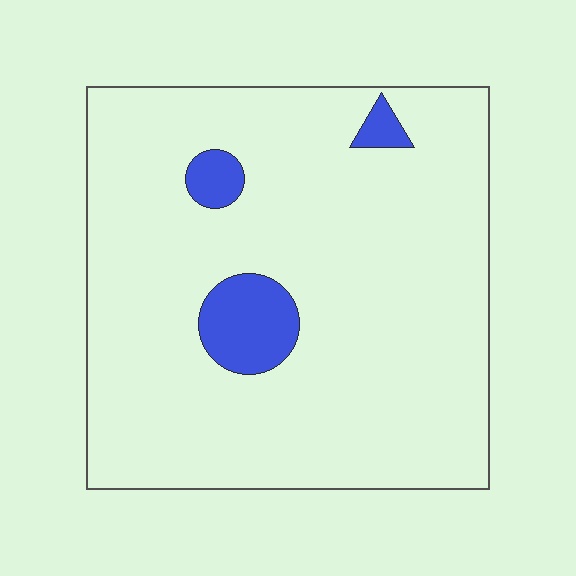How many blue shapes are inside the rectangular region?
3.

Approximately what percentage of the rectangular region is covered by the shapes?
Approximately 10%.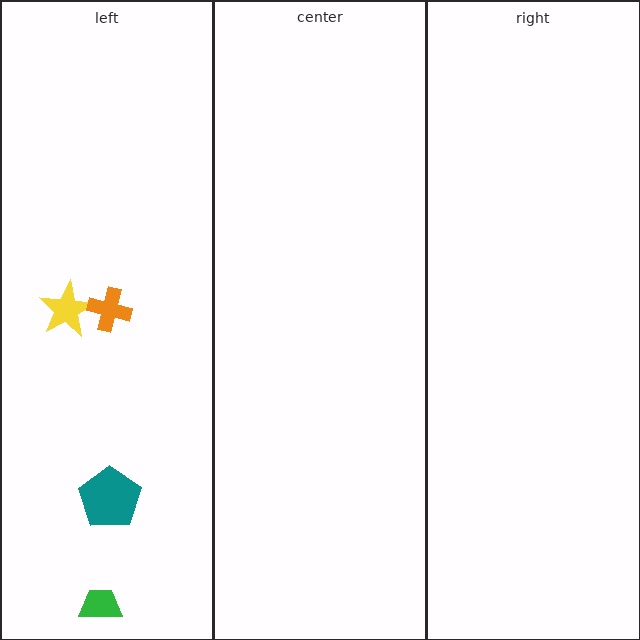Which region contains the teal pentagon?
The left region.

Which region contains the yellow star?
The left region.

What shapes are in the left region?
The yellow star, the green trapezoid, the orange cross, the teal pentagon.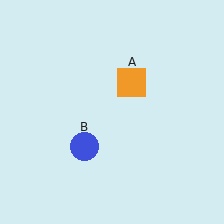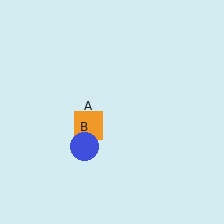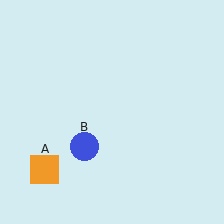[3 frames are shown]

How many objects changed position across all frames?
1 object changed position: orange square (object A).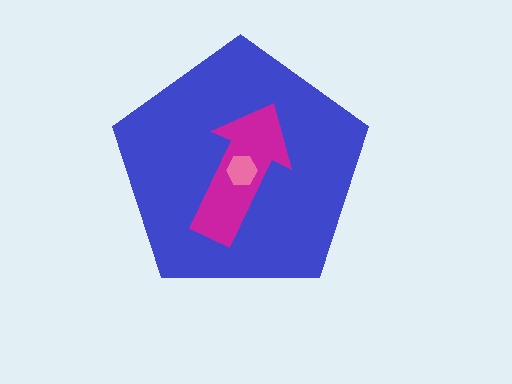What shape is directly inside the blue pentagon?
The magenta arrow.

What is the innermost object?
The pink hexagon.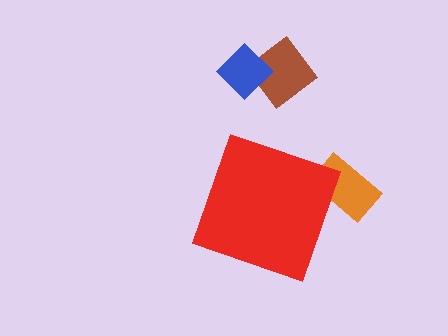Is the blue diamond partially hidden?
No, the blue diamond is fully visible.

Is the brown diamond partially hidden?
No, the brown diamond is fully visible.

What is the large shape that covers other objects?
A red diamond.